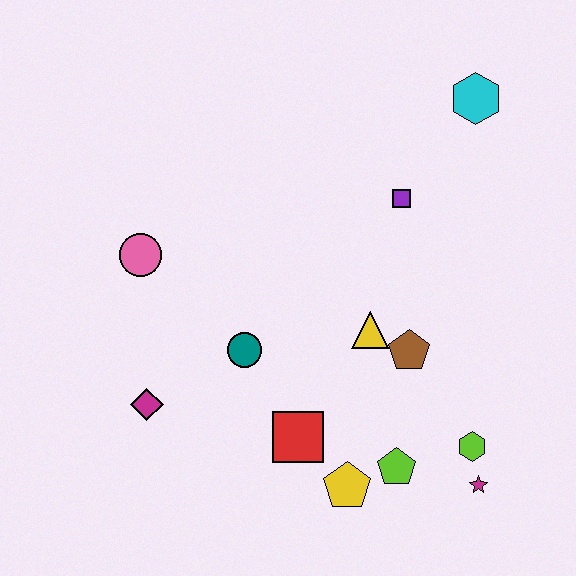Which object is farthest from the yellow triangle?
The cyan hexagon is farthest from the yellow triangle.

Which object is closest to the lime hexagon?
The magenta star is closest to the lime hexagon.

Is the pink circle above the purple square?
No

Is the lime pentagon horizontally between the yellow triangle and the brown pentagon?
Yes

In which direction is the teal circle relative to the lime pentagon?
The teal circle is to the left of the lime pentagon.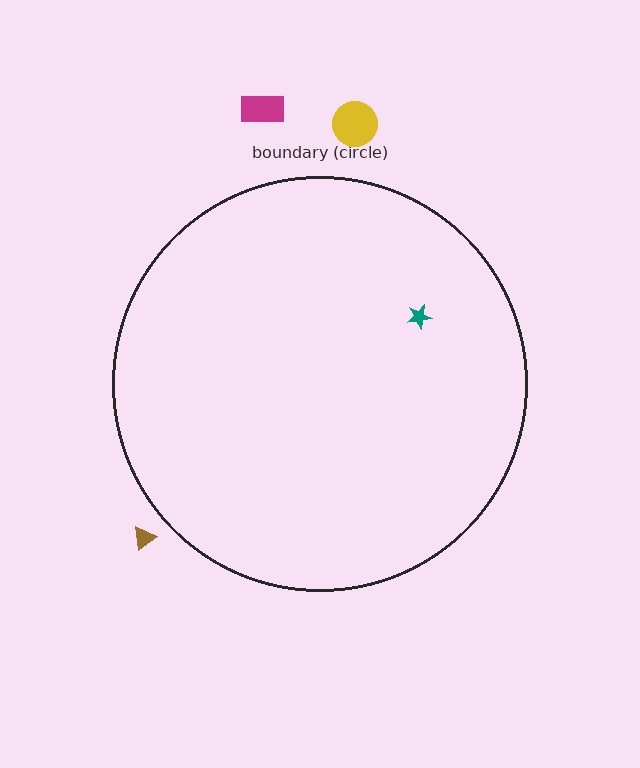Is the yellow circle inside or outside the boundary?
Outside.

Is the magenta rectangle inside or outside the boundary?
Outside.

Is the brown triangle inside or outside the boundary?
Outside.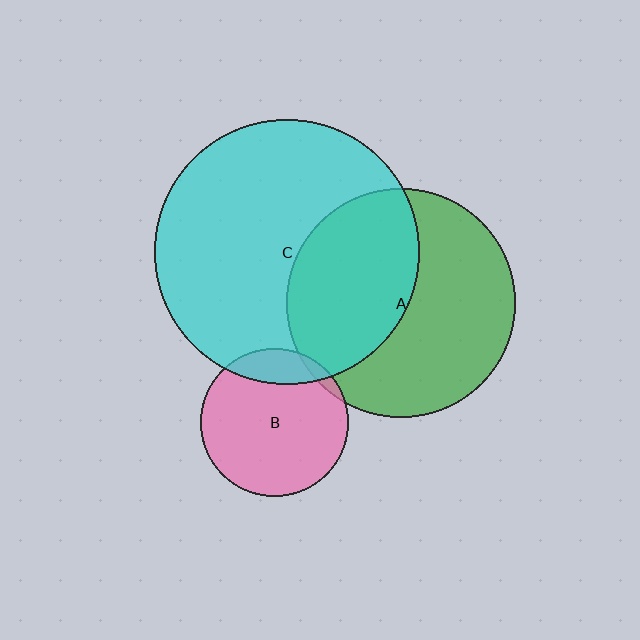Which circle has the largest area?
Circle C (cyan).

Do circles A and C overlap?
Yes.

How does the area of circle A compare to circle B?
Approximately 2.4 times.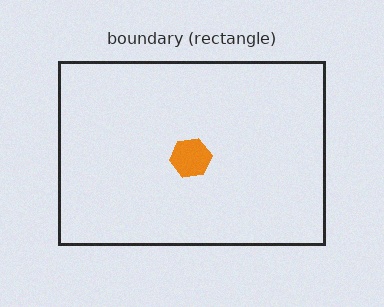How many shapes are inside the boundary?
1 inside, 0 outside.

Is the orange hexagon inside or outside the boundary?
Inside.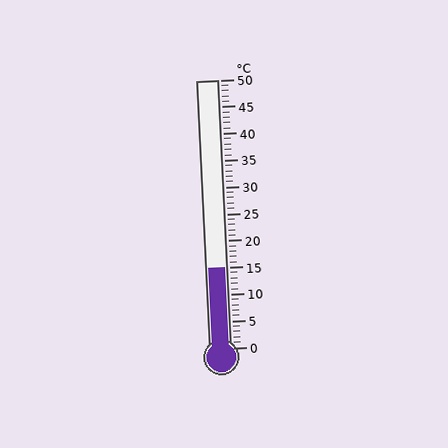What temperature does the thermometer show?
The thermometer shows approximately 15°C.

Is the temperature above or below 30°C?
The temperature is below 30°C.